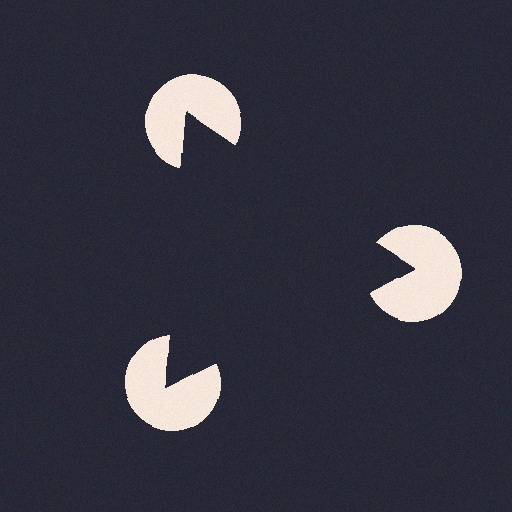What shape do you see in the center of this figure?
An illusory triangle — its edges are inferred from the aligned wedge cuts in the pac-man discs, not physically drawn.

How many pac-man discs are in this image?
There are 3 — one at each vertex of the illusory triangle.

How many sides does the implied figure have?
3 sides.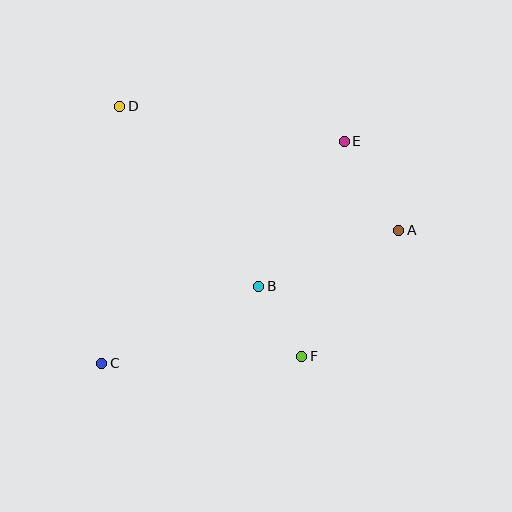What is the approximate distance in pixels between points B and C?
The distance between B and C is approximately 175 pixels.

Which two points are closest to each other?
Points B and F are closest to each other.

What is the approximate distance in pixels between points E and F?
The distance between E and F is approximately 219 pixels.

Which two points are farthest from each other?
Points C and E are farthest from each other.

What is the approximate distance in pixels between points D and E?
The distance between D and E is approximately 227 pixels.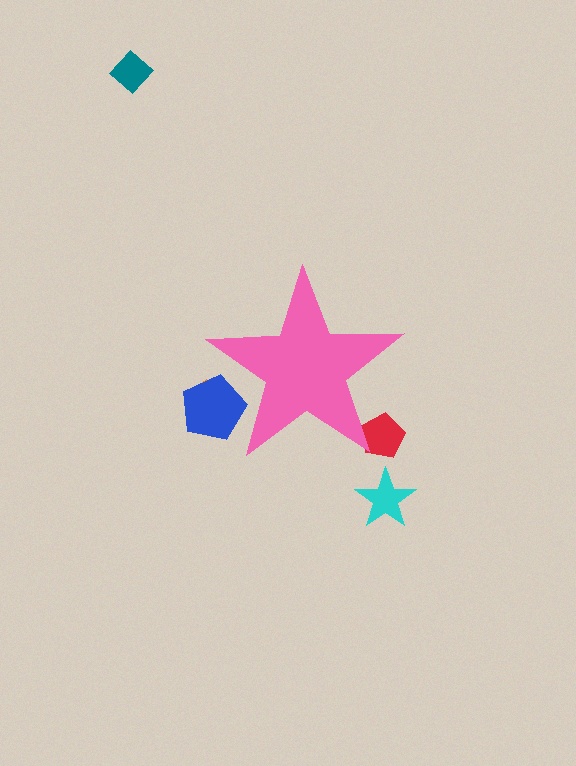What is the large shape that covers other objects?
A pink star.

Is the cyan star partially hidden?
No, the cyan star is fully visible.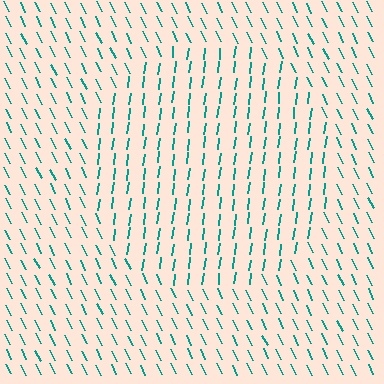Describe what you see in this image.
The image is filled with small teal line segments. A circle region in the image has lines oriented differently from the surrounding lines, creating a visible texture boundary.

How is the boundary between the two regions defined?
The boundary is defined purely by a change in line orientation (approximately 33 degrees difference). All lines are the same color and thickness.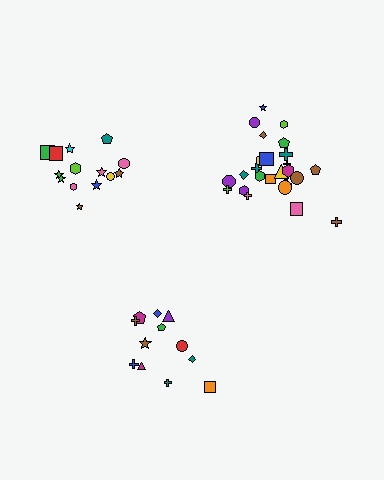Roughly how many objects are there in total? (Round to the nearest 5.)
Roughly 50 objects in total.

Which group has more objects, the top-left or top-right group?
The top-right group.